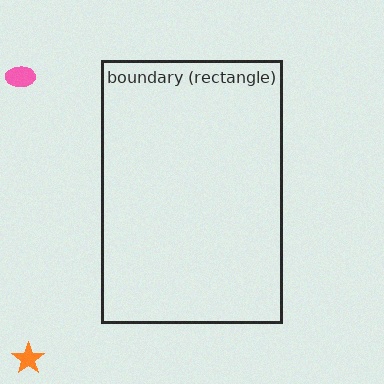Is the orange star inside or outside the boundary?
Outside.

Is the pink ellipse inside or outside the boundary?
Outside.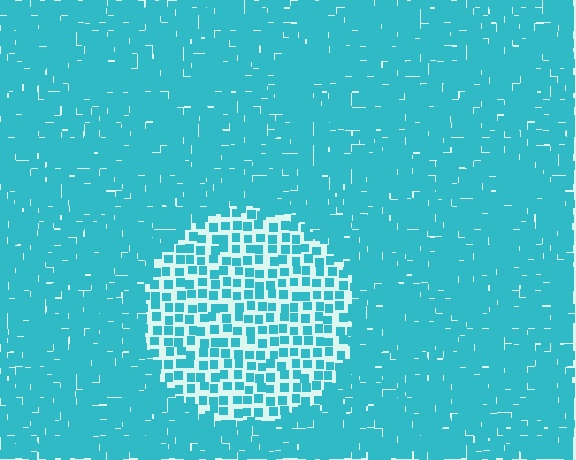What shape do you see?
I see a circle.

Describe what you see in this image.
The image contains small cyan elements arranged at two different densities. A circle-shaped region is visible where the elements are less densely packed than the surrounding area.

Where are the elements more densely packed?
The elements are more densely packed outside the circle boundary.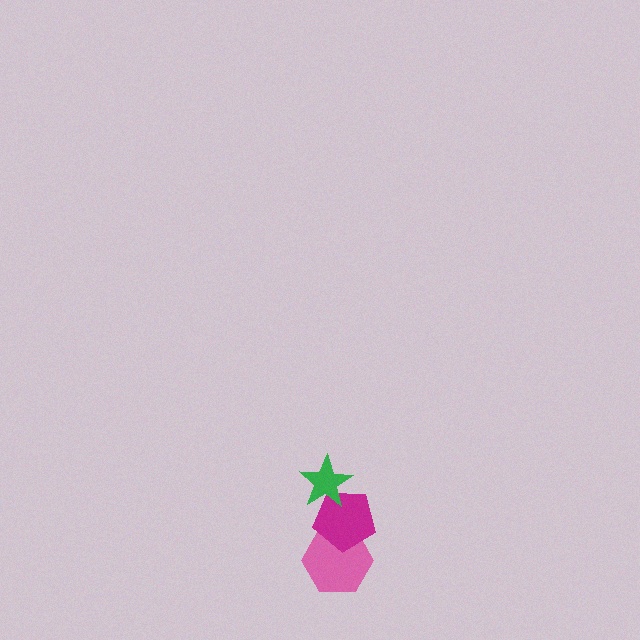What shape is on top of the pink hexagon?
The magenta pentagon is on top of the pink hexagon.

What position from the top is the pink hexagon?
The pink hexagon is 3rd from the top.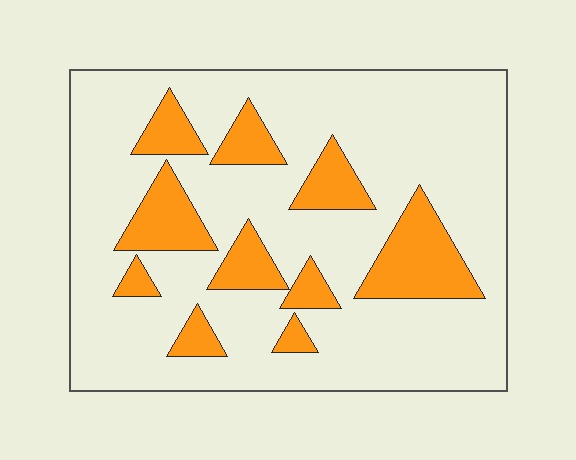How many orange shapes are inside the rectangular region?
10.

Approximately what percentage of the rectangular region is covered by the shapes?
Approximately 20%.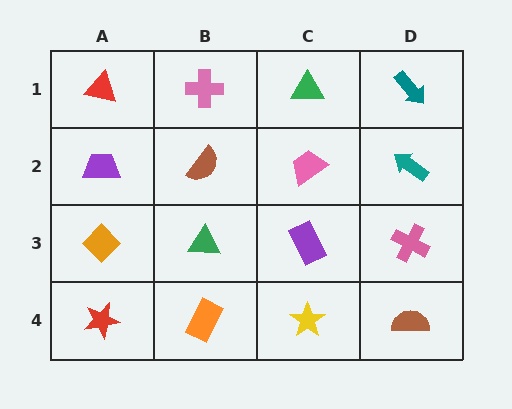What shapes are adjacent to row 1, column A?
A purple trapezoid (row 2, column A), a pink cross (row 1, column B).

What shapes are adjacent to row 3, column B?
A brown semicircle (row 2, column B), an orange rectangle (row 4, column B), an orange diamond (row 3, column A), a purple rectangle (row 3, column C).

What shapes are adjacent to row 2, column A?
A red triangle (row 1, column A), an orange diamond (row 3, column A), a brown semicircle (row 2, column B).